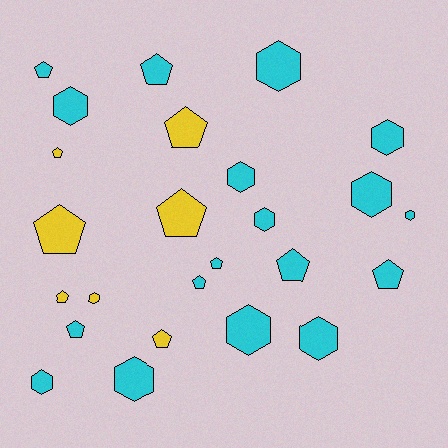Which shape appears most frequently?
Pentagon, with 13 objects.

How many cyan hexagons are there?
There are 11 cyan hexagons.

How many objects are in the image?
There are 25 objects.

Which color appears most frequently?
Cyan, with 18 objects.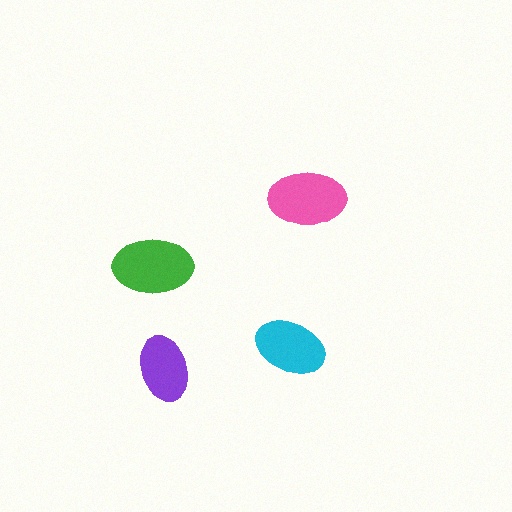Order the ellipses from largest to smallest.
the green one, the pink one, the cyan one, the purple one.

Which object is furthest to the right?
The pink ellipse is rightmost.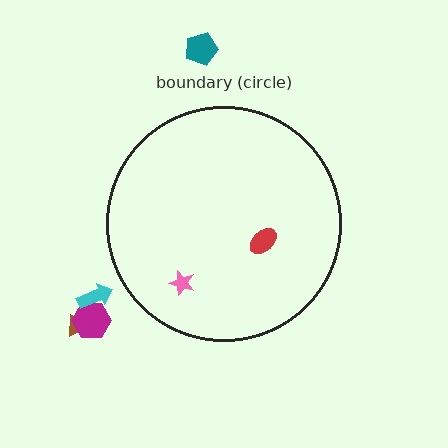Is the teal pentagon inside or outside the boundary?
Outside.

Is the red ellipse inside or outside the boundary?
Inside.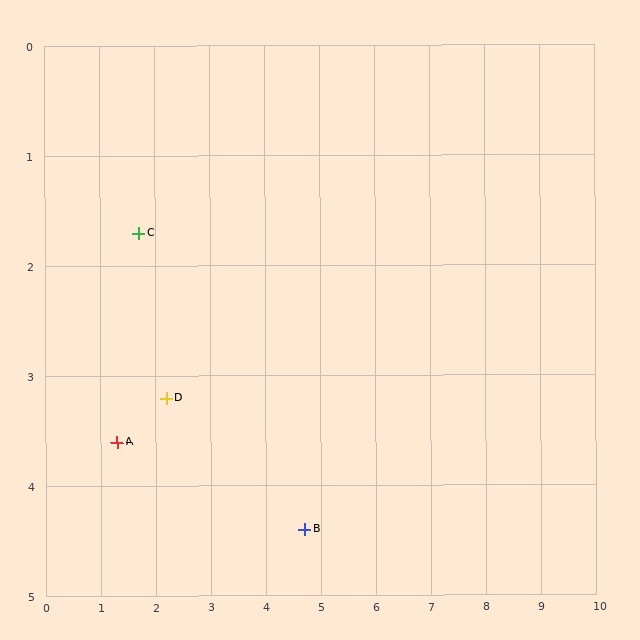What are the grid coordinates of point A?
Point A is at approximately (1.3, 3.6).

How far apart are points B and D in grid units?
Points B and D are about 2.8 grid units apart.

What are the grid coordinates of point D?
Point D is at approximately (2.2, 3.2).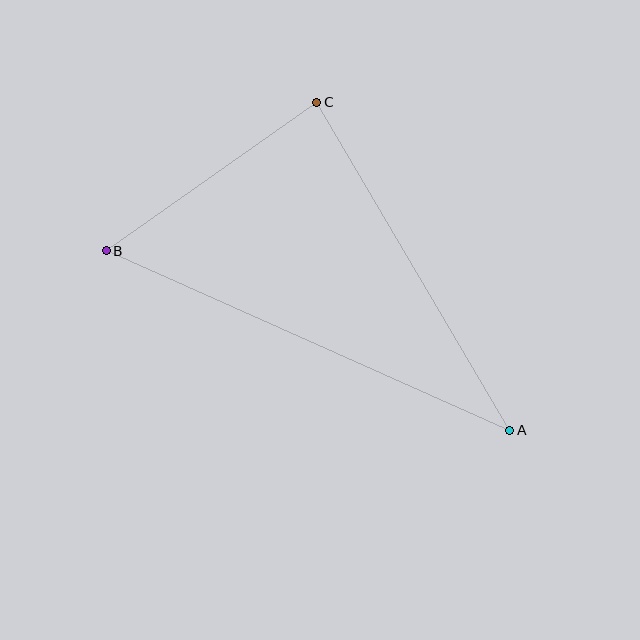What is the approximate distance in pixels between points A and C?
The distance between A and C is approximately 380 pixels.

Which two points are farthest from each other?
Points A and B are farthest from each other.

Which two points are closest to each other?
Points B and C are closest to each other.